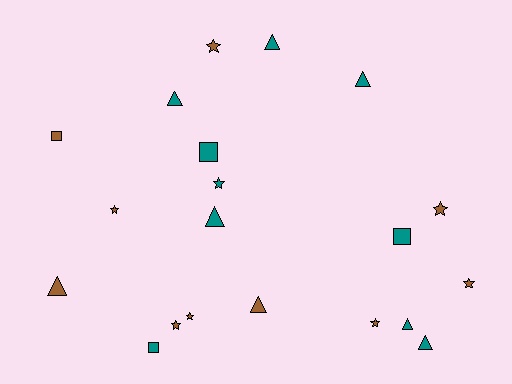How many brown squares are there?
There is 1 brown square.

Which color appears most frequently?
Teal, with 10 objects.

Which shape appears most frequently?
Star, with 8 objects.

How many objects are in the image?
There are 20 objects.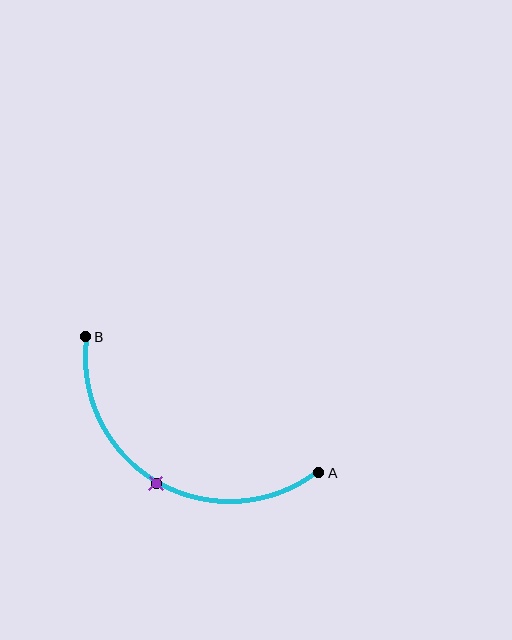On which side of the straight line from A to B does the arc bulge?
The arc bulges below the straight line connecting A and B.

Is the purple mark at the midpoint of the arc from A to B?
Yes. The purple mark lies on the arc at equal arc-length from both A and B — it is the arc midpoint.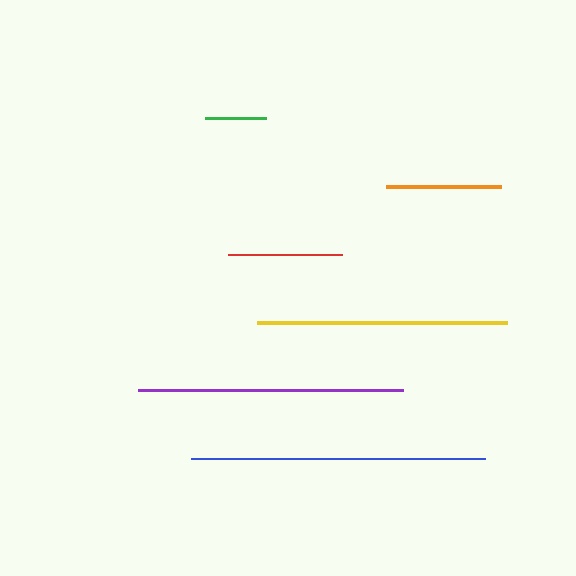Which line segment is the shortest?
The green line is the shortest at approximately 61 pixels.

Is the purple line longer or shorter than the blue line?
The blue line is longer than the purple line.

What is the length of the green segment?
The green segment is approximately 61 pixels long.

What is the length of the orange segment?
The orange segment is approximately 115 pixels long.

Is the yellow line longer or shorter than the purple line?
The purple line is longer than the yellow line.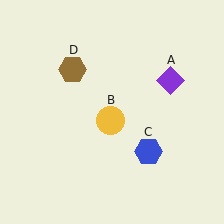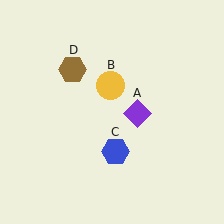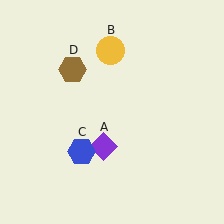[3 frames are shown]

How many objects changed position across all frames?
3 objects changed position: purple diamond (object A), yellow circle (object B), blue hexagon (object C).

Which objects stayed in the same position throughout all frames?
Brown hexagon (object D) remained stationary.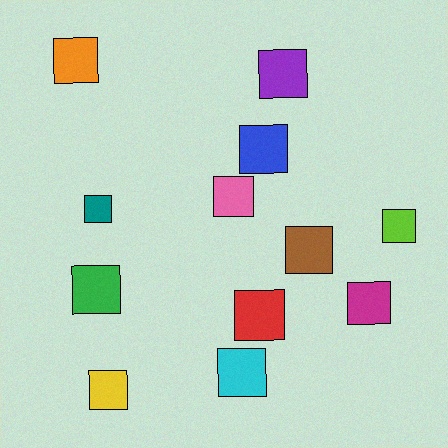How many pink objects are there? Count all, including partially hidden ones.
There is 1 pink object.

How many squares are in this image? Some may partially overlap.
There are 12 squares.